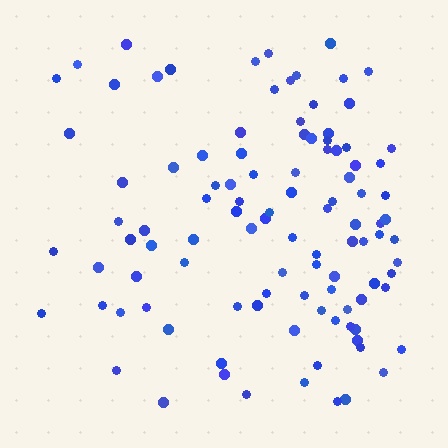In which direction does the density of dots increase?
From left to right, with the right side densest.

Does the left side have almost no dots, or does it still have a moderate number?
Still a moderate number, just noticeably fewer than the right.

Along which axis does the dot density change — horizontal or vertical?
Horizontal.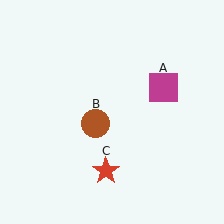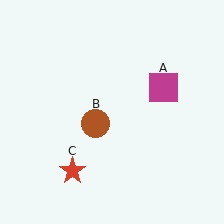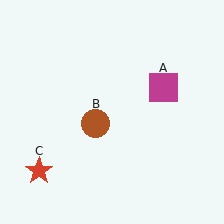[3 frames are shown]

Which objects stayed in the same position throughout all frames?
Magenta square (object A) and brown circle (object B) remained stationary.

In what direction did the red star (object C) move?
The red star (object C) moved left.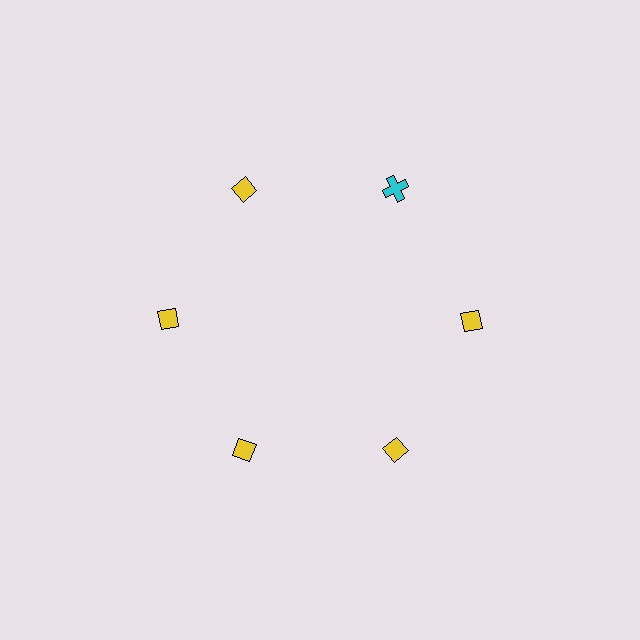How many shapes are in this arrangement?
There are 6 shapes arranged in a ring pattern.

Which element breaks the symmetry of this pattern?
The cyan cross at roughly the 1 o'clock position breaks the symmetry. All other shapes are yellow diamonds.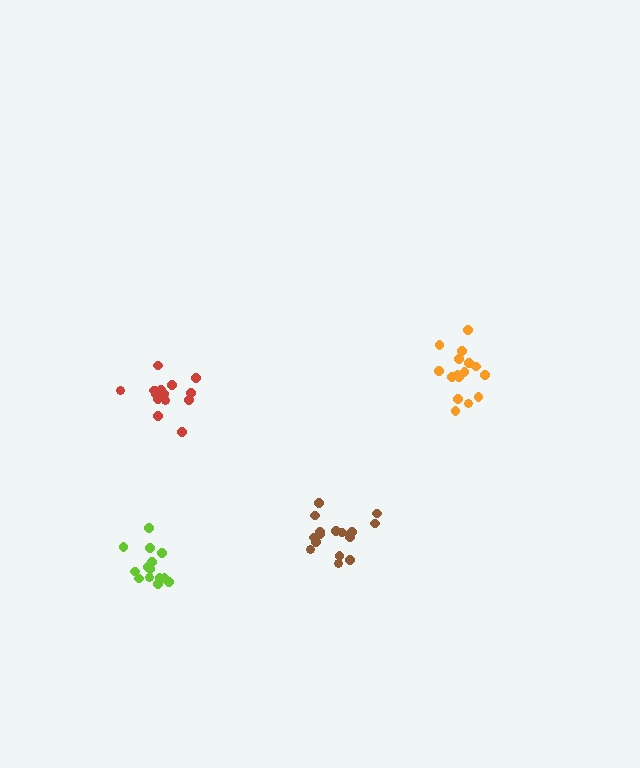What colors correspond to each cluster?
The clusters are colored: brown, orange, red, lime.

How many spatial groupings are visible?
There are 4 spatial groupings.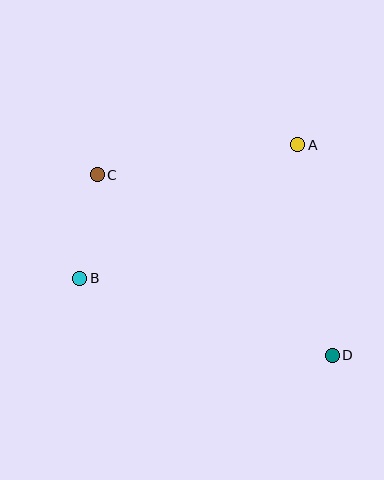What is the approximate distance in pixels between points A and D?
The distance between A and D is approximately 213 pixels.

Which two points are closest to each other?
Points B and C are closest to each other.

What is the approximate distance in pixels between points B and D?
The distance between B and D is approximately 264 pixels.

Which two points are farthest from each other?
Points C and D are farthest from each other.